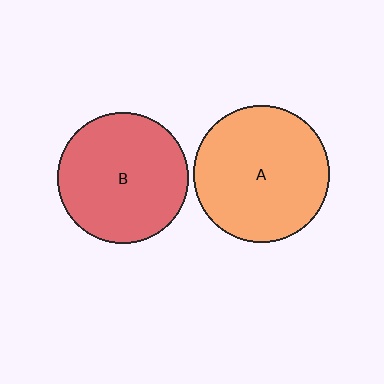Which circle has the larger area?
Circle A (orange).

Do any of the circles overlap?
No, none of the circles overlap.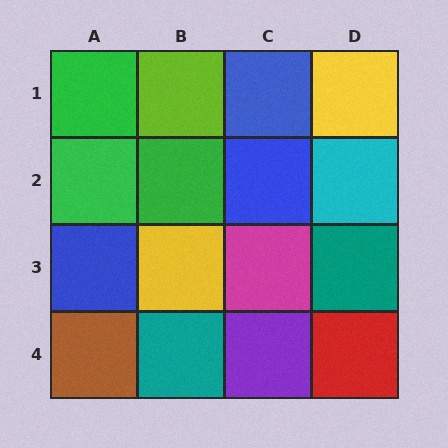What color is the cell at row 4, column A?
Brown.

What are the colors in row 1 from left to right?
Green, lime, blue, yellow.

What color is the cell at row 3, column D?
Teal.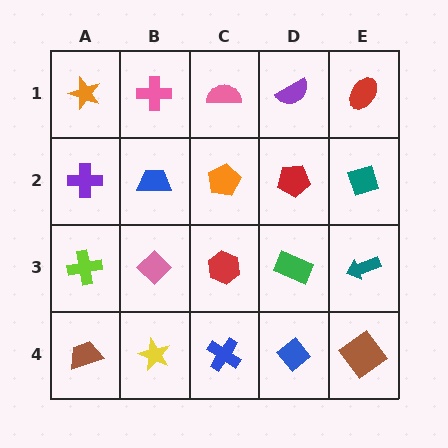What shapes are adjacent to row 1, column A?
A purple cross (row 2, column A), a pink cross (row 1, column B).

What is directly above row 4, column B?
A pink diamond.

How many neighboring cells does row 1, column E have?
2.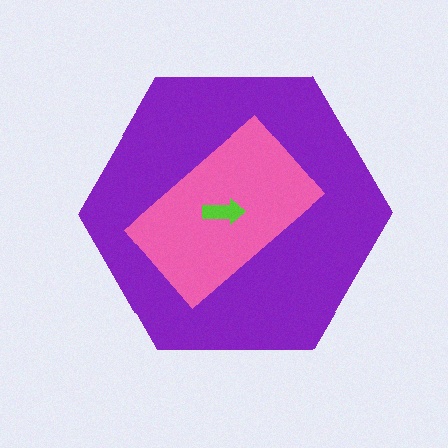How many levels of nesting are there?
3.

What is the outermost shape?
The purple hexagon.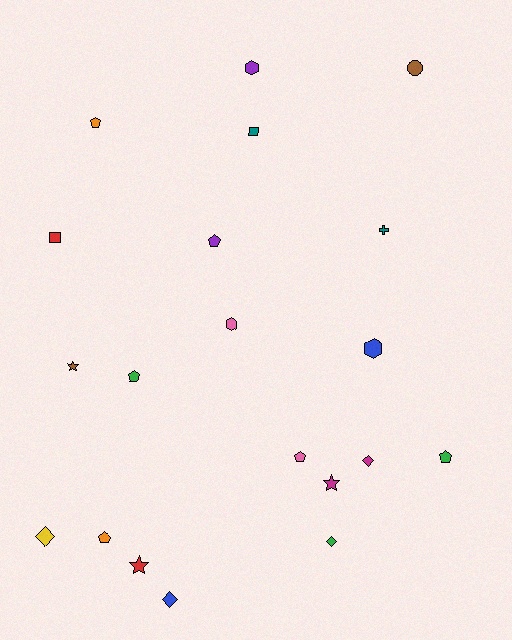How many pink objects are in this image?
There are 2 pink objects.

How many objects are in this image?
There are 20 objects.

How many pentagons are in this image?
There are 6 pentagons.